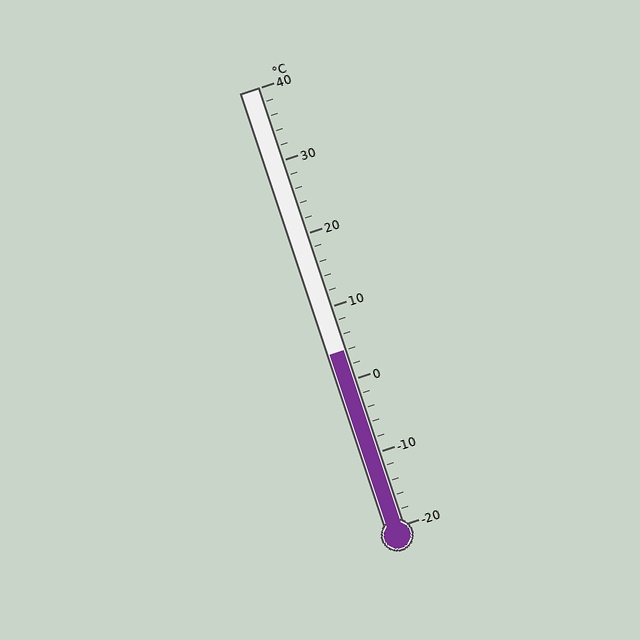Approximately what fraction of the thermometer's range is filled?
The thermometer is filled to approximately 40% of its range.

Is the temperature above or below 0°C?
The temperature is above 0°C.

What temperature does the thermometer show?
The thermometer shows approximately 4°C.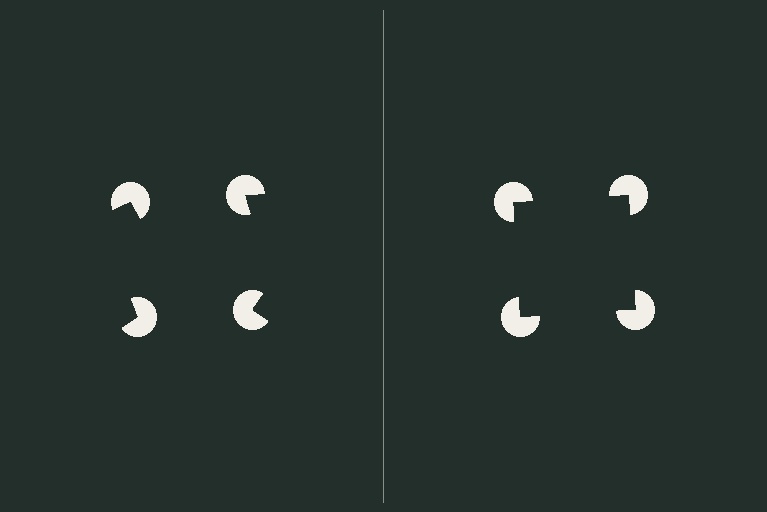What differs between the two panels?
The pac-man discs are positioned identically on both sides; only the wedge orientations differ. On the right they align to a square; on the left they are misaligned.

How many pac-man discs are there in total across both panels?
8 — 4 on each side.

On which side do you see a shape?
An illusory square appears on the right side. On the left side the wedge cuts are rotated, so no coherent shape forms.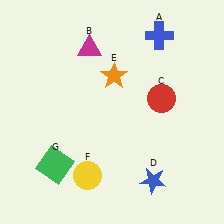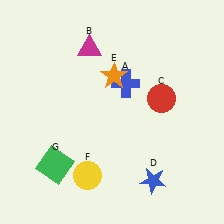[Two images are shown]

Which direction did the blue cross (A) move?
The blue cross (A) moved down.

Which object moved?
The blue cross (A) moved down.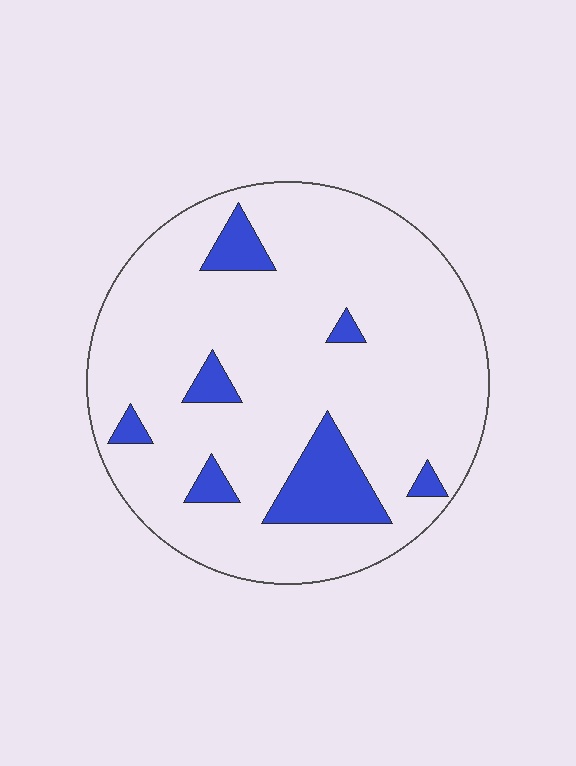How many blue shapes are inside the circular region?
7.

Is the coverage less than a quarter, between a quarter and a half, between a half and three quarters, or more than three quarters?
Less than a quarter.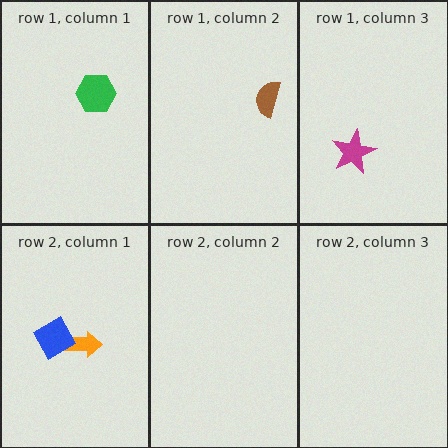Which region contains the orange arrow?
The row 2, column 1 region.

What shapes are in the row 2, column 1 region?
The orange arrow, the blue square.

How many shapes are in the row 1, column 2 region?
1.